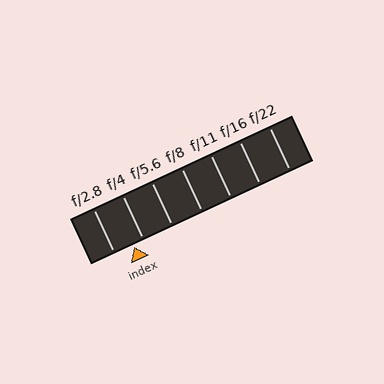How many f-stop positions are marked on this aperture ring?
There are 7 f-stop positions marked.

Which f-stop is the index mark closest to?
The index mark is closest to f/4.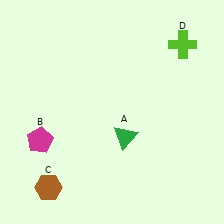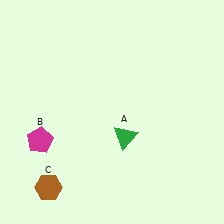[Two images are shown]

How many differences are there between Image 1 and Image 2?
There is 1 difference between the two images.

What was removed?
The lime cross (D) was removed in Image 2.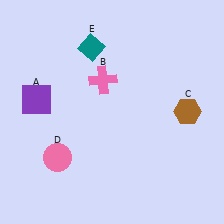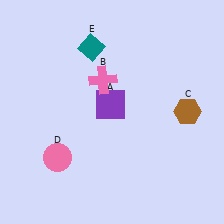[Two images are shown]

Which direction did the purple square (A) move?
The purple square (A) moved right.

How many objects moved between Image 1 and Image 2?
1 object moved between the two images.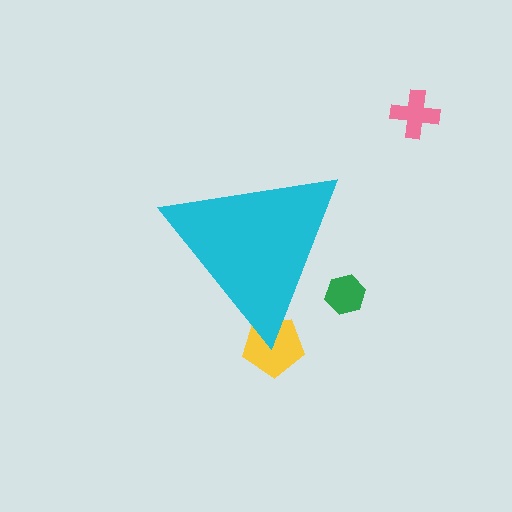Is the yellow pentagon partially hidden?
Yes, the yellow pentagon is partially hidden behind the cyan triangle.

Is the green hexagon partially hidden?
Yes, the green hexagon is partially hidden behind the cyan triangle.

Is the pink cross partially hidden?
No, the pink cross is fully visible.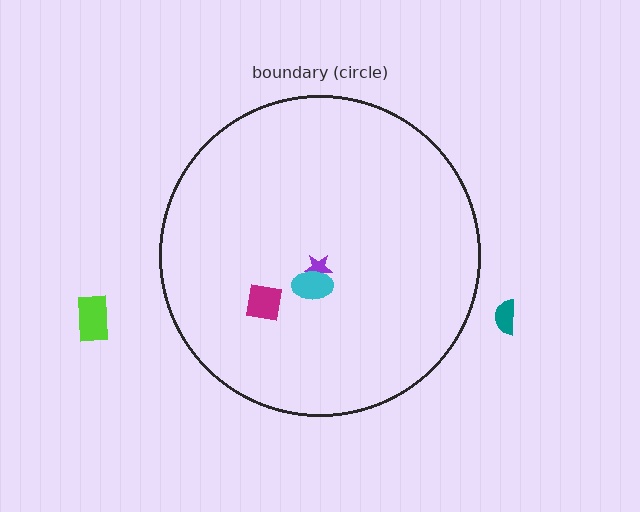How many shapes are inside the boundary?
3 inside, 2 outside.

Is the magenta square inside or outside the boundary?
Inside.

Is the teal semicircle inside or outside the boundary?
Outside.